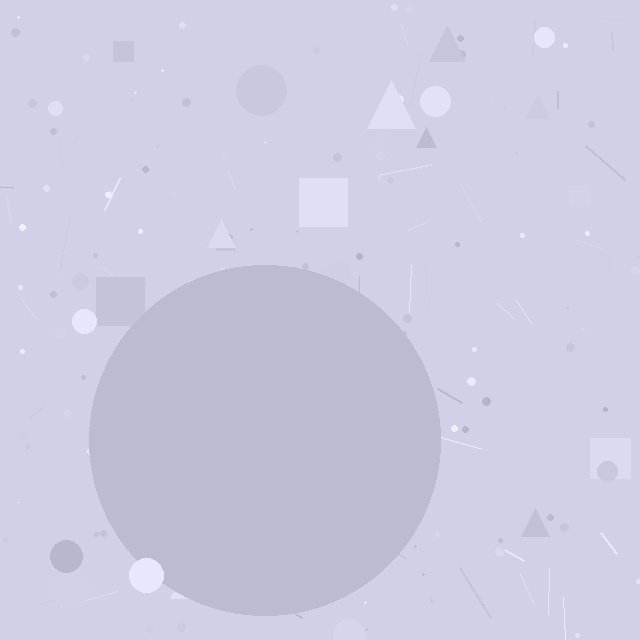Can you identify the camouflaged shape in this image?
The camouflaged shape is a circle.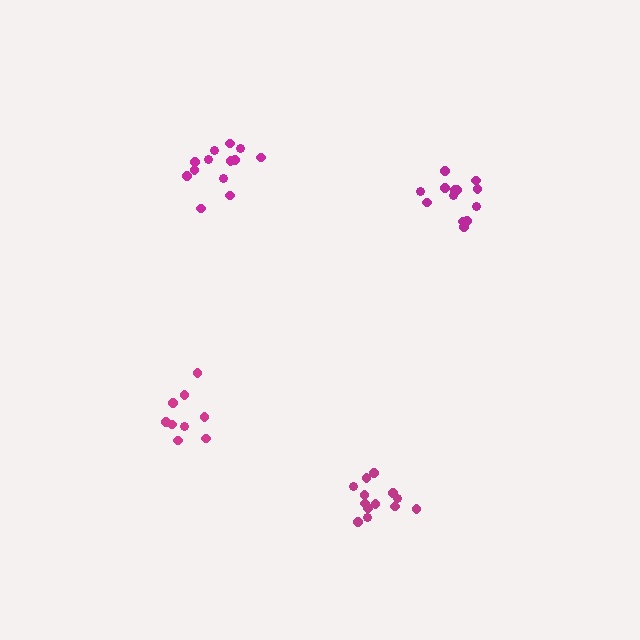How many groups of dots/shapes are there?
There are 4 groups.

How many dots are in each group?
Group 1: 13 dots, Group 2: 13 dots, Group 3: 9 dots, Group 4: 13 dots (48 total).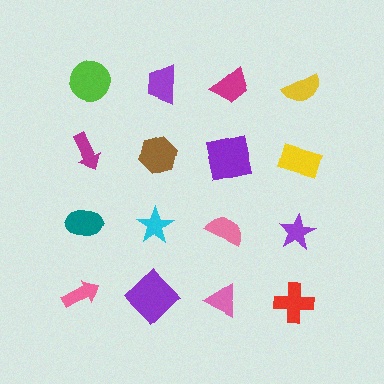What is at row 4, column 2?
A purple diamond.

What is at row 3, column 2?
A cyan star.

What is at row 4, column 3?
A pink triangle.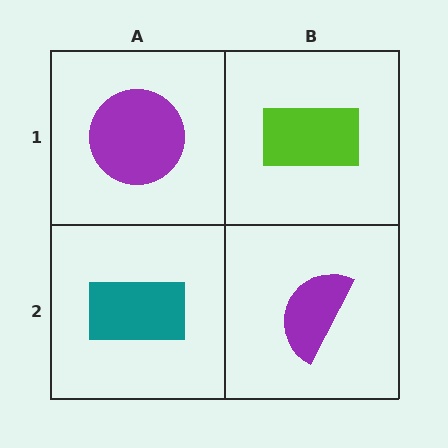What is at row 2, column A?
A teal rectangle.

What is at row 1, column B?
A lime rectangle.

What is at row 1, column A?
A purple circle.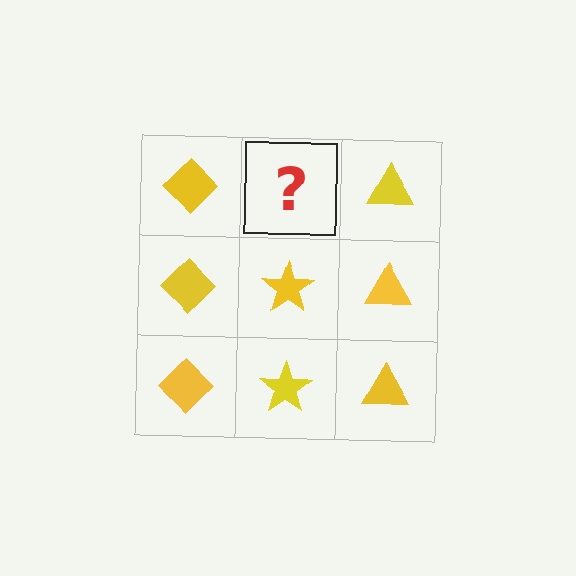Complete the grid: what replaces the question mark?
The question mark should be replaced with a yellow star.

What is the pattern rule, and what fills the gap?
The rule is that each column has a consistent shape. The gap should be filled with a yellow star.